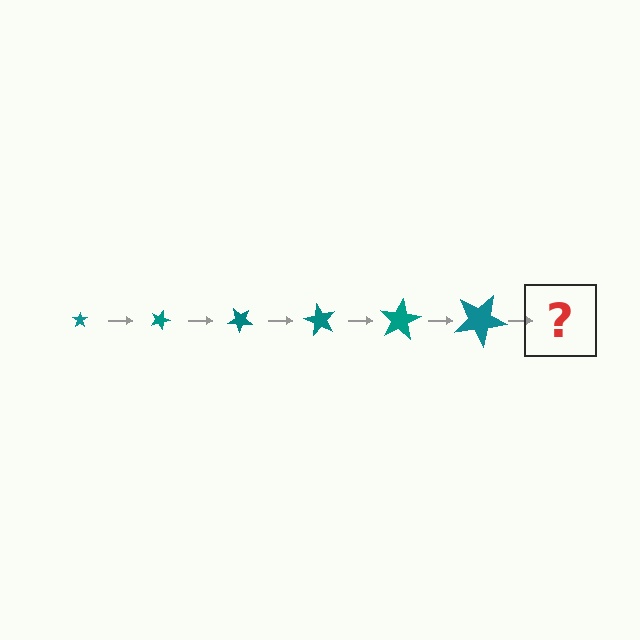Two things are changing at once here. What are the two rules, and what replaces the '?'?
The two rules are that the star grows larger each step and it rotates 20 degrees each step. The '?' should be a star, larger than the previous one and rotated 120 degrees from the start.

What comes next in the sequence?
The next element should be a star, larger than the previous one and rotated 120 degrees from the start.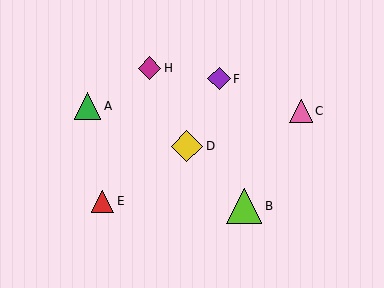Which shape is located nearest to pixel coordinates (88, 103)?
The green triangle (labeled A) at (87, 106) is nearest to that location.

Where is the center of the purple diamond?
The center of the purple diamond is at (219, 79).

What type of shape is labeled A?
Shape A is a green triangle.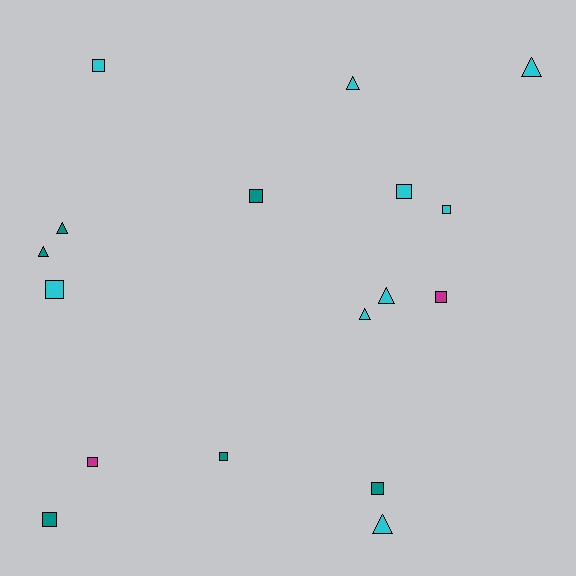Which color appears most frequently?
Cyan, with 9 objects.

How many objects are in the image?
There are 17 objects.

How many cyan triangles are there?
There are 5 cyan triangles.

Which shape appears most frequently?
Square, with 10 objects.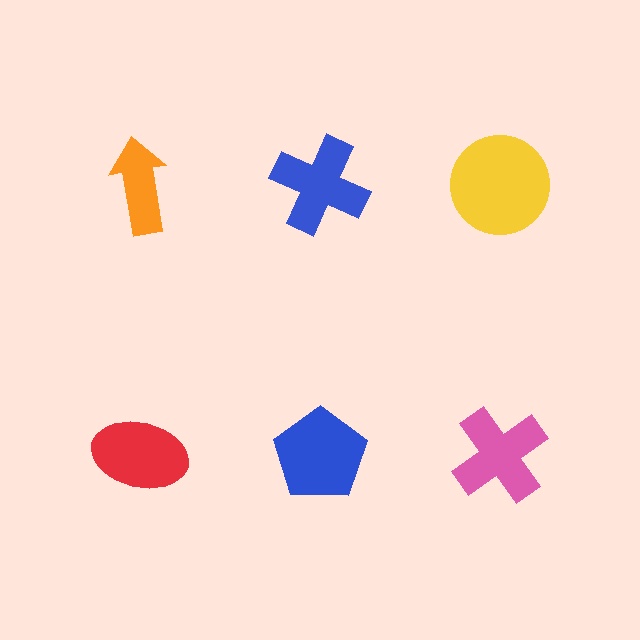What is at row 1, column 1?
An orange arrow.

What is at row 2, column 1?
A red ellipse.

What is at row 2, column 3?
A pink cross.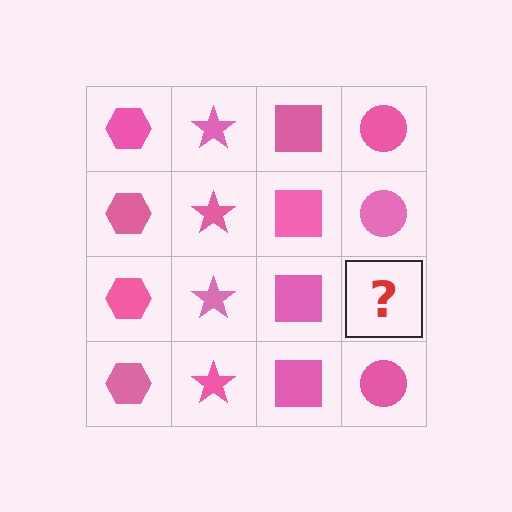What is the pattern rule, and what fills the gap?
The rule is that each column has a consistent shape. The gap should be filled with a pink circle.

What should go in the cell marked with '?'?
The missing cell should contain a pink circle.